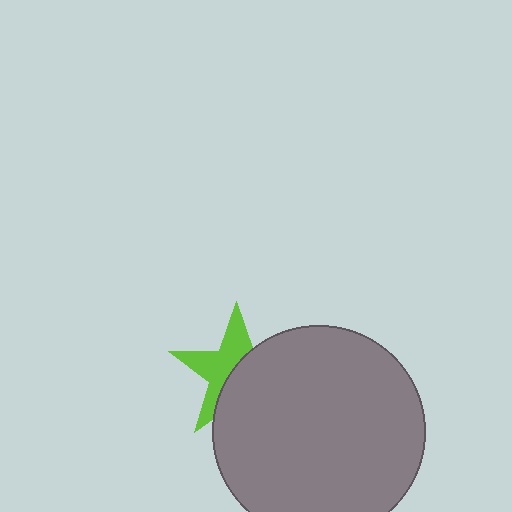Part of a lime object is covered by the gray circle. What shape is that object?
It is a star.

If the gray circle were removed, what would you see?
You would see the complete lime star.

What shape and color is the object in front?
The object in front is a gray circle.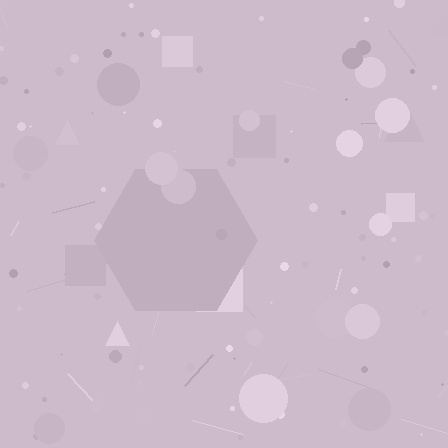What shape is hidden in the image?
A hexagon is hidden in the image.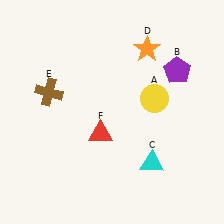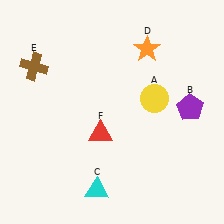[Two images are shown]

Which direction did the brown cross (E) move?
The brown cross (E) moved up.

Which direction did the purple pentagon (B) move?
The purple pentagon (B) moved down.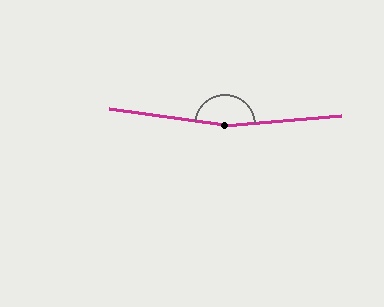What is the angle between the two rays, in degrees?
Approximately 168 degrees.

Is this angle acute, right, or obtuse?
It is obtuse.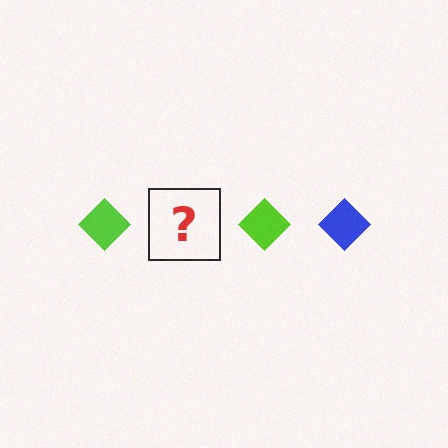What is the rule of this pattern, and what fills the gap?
The rule is that the pattern cycles through lime, blue diamonds. The gap should be filled with a blue diamond.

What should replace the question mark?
The question mark should be replaced with a blue diamond.